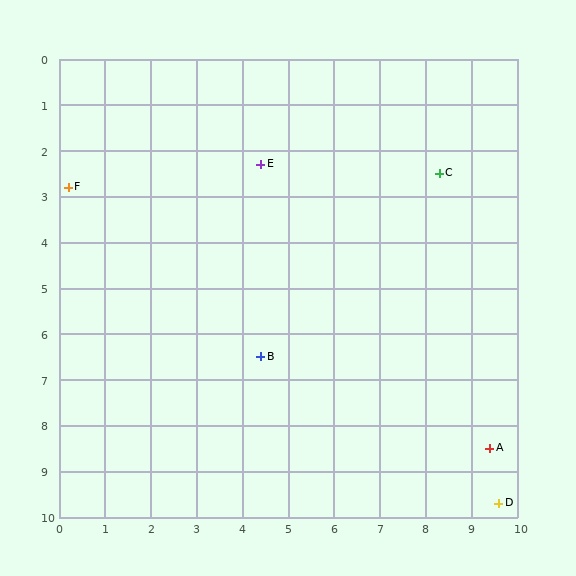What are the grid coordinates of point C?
Point C is at approximately (8.3, 2.5).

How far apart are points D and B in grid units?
Points D and B are about 6.1 grid units apart.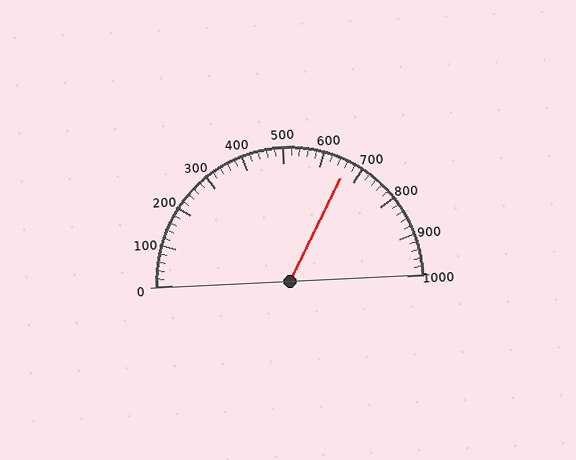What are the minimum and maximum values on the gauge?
The gauge ranges from 0 to 1000.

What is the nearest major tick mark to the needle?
The nearest major tick mark is 700.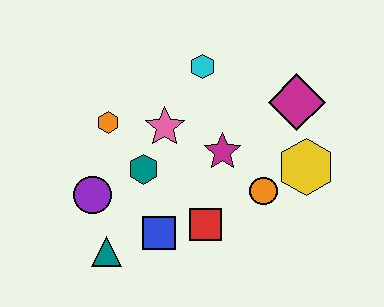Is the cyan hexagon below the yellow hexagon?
No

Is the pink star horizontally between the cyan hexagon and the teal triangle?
Yes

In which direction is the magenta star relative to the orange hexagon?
The magenta star is to the right of the orange hexagon.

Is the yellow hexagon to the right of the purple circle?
Yes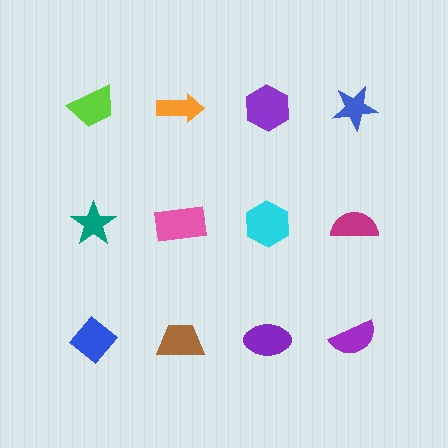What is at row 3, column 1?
A blue diamond.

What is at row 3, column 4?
A purple semicircle.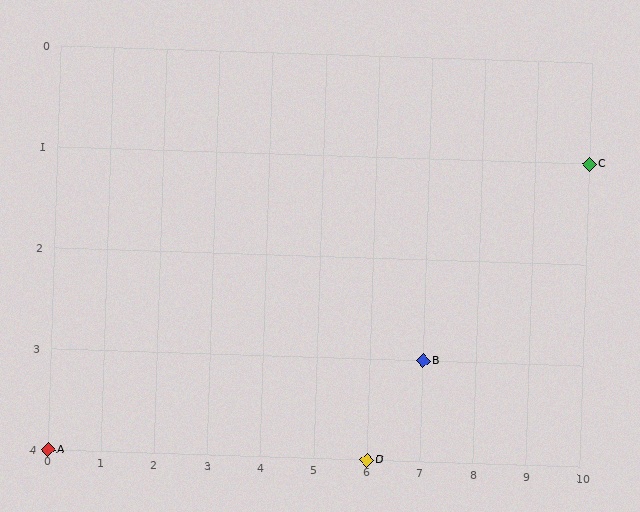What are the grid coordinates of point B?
Point B is at grid coordinates (7, 3).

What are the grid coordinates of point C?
Point C is at grid coordinates (10, 1).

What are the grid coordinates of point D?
Point D is at grid coordinates (6, 4).